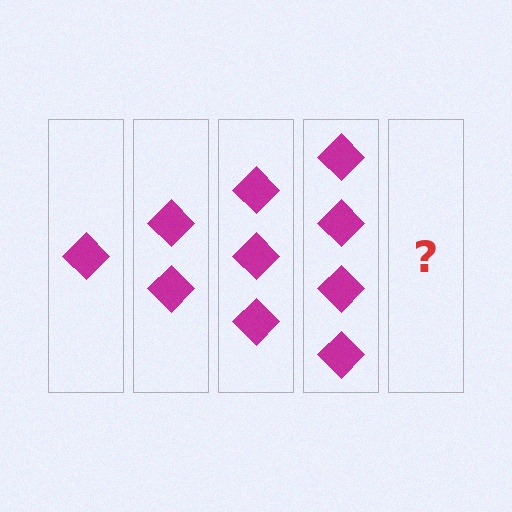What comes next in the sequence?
The next element should be 5 diamonds.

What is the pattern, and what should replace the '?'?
The pattern is that each step adds one more diamond. The '?' should be 5 diamonds.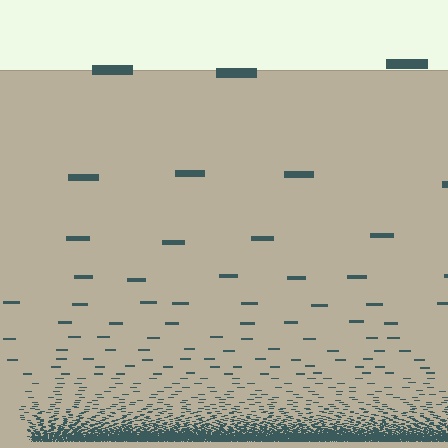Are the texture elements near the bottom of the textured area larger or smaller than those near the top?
Smaller. The gradient is inverted — elements near the bottom are smaller and denser.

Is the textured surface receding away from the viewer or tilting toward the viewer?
The surface appears to tilt toward the viewer. Texture elements get larger and sparser toward the top.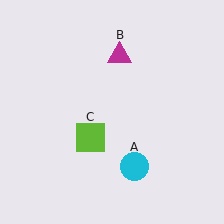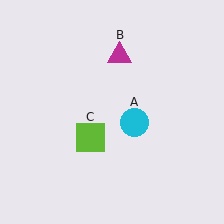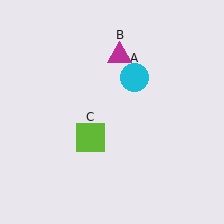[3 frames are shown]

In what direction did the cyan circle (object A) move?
The cyan circle (object A) moved up.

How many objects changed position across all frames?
1 object changed position: cyan circle (object A).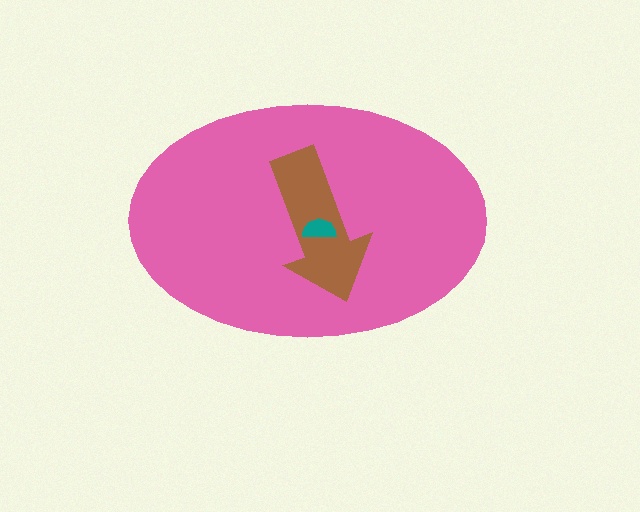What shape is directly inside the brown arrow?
The teal semicircle.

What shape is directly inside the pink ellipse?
The brown arrow.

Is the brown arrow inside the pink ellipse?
Yes.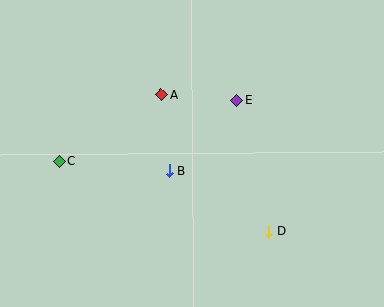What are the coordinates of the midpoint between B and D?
The midpoint between B and D is at (219, 201).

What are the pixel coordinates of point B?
Point B is at (169, 171).